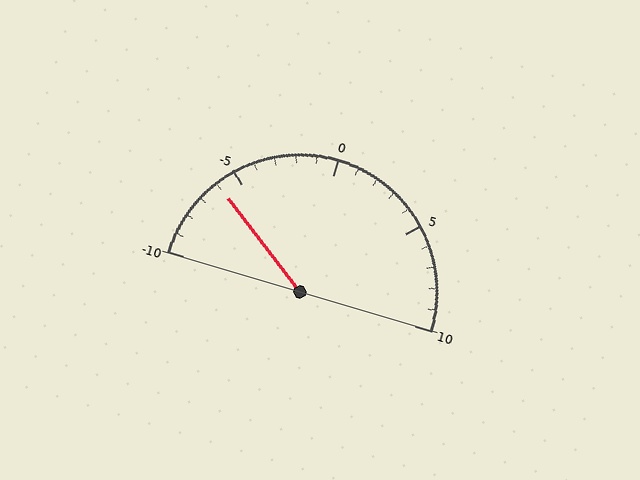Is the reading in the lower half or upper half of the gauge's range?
The reading is in the lower half of the range (-10 to 10).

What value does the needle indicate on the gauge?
The needle indicates approximately -6.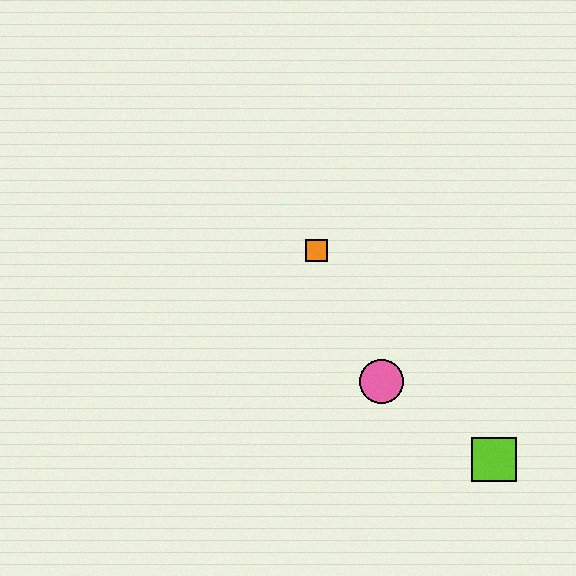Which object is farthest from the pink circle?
The orange square is farthest from the pink circle.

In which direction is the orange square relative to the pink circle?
The orange square is above the pink circle.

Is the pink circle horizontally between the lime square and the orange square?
Yes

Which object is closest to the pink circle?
The lime square is closest to the pink circle.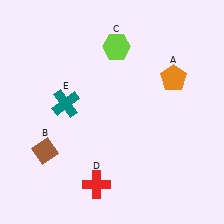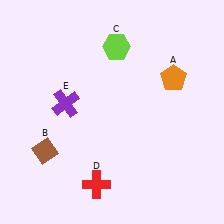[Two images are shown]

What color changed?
The cross (E) changed from teal in Image 1 to purple in Image 2.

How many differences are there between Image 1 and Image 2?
There is 1 difference between the two images.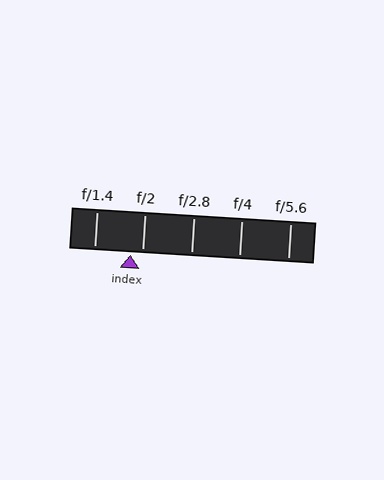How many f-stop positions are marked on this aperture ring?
There are 5 f-stop positions marked.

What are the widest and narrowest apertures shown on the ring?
The widest aperture shown is f/1.4 and the narrowest is f/5.6.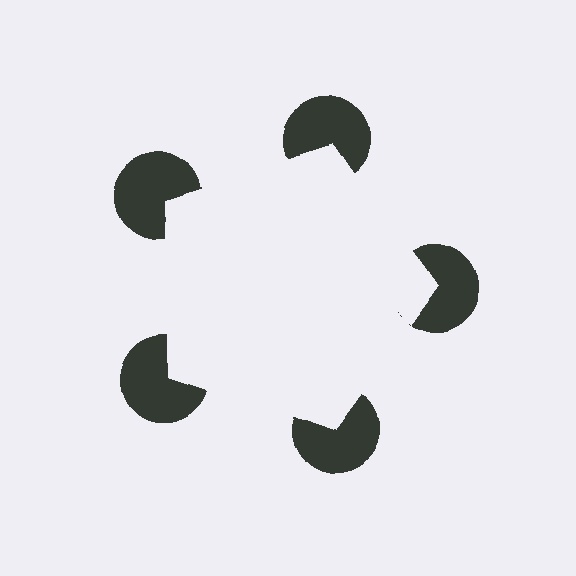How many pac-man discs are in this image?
There are 5 — one at each vertex of the illusory pentagon.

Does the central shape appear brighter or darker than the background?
It typically appears slightly brighter than the background, even though no actual brightness change is drawn.